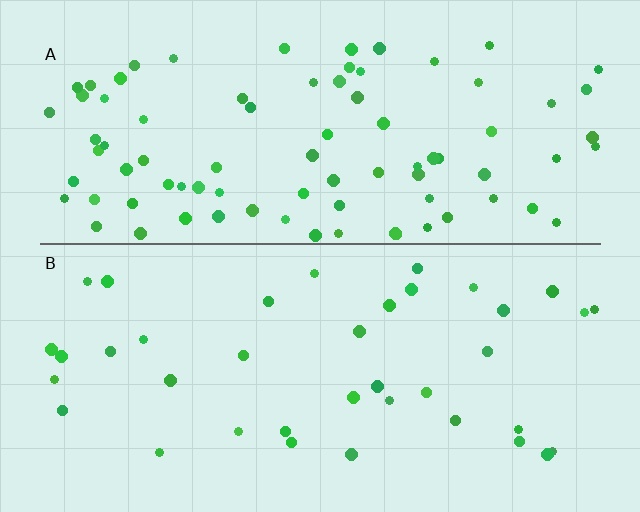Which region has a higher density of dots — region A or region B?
A (the top).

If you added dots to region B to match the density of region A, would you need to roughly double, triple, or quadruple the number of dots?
Approximately double.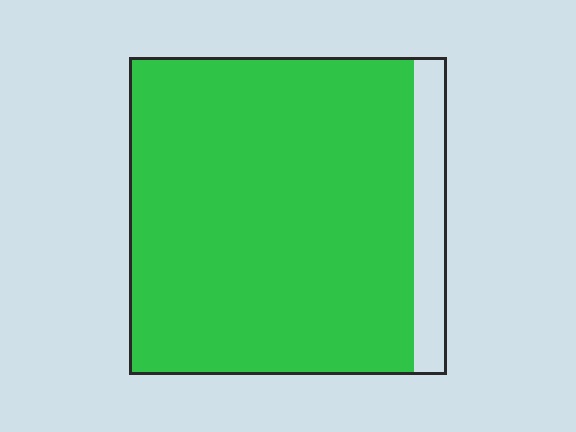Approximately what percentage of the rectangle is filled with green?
Approximately 90%.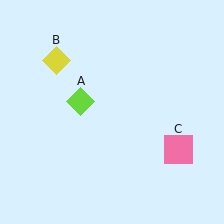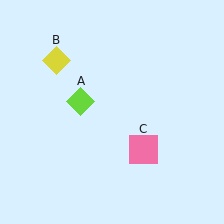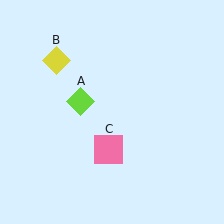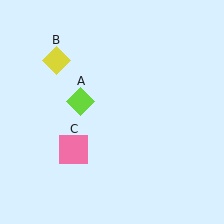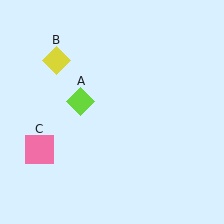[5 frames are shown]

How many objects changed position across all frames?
1 object changed position: pink square (object C).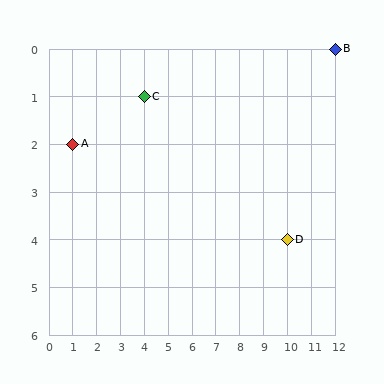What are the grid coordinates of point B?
Point B is at grid coordinates (12, 0).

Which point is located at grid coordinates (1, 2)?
Point A is at (1, 2).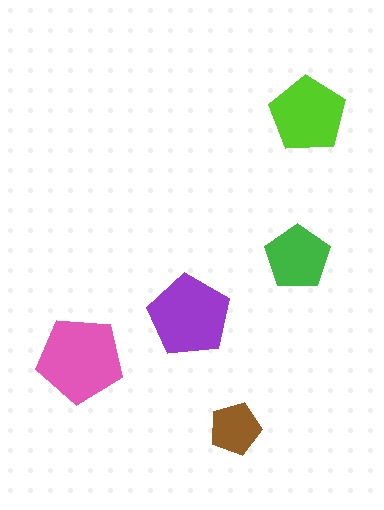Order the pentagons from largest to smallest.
the pink one, the purple one, the lime one, the green one, the brown one.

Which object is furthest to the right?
The lime pentagon is rightmost.